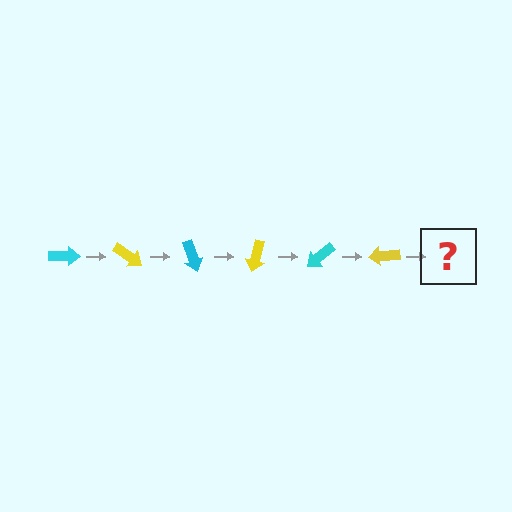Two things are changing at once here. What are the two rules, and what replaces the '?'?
The two rules are that it rotates 35 degrees each step and the color cycles through cyan and yellow. The '?' should be a cyan arrow, rotated 210 degrees from the start.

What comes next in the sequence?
The next element should be a cyan arrow, rotated 210 degrees from the start.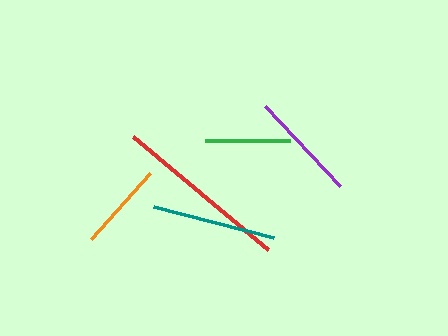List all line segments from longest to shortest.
From longest to shortest: red, teal, purple, orange, green.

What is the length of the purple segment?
The purple segment is approximately 110 pixels long.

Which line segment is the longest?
The red line is the longest at approximately 176 pixels.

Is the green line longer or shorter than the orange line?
The orange line is longer than the green line.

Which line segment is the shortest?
The green line is the shortest at approximately 86 pixels.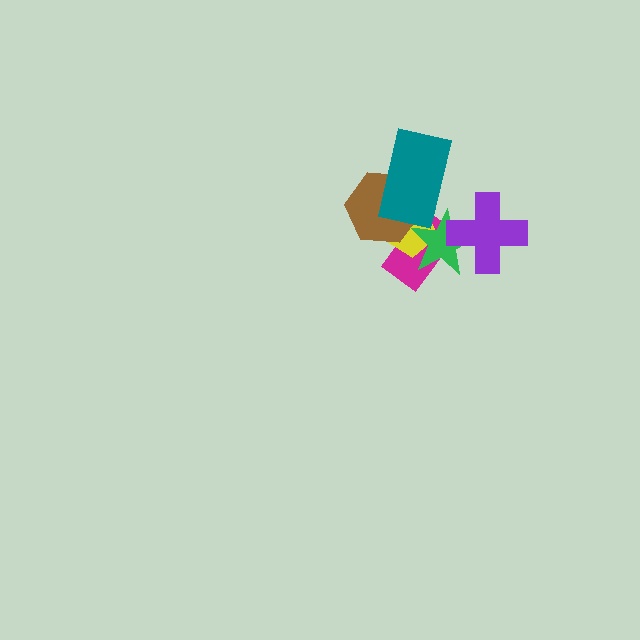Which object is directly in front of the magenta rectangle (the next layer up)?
The yellow pentagon is directly in front of the magenta rectangle.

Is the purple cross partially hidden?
No, no other shape covers it.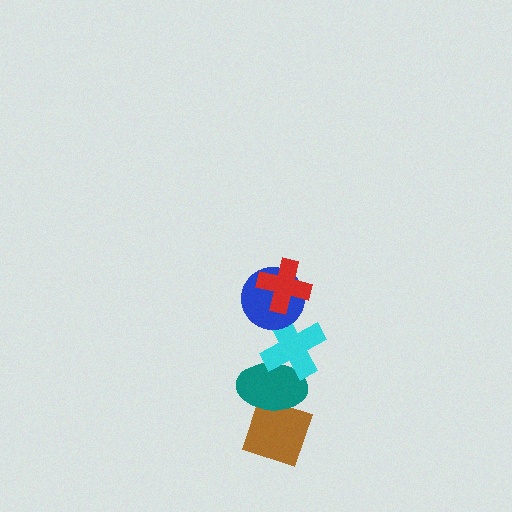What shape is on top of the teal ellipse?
The cyan cross is on top of the teal ellipse.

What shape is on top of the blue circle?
The red cross is on top of the blue circle.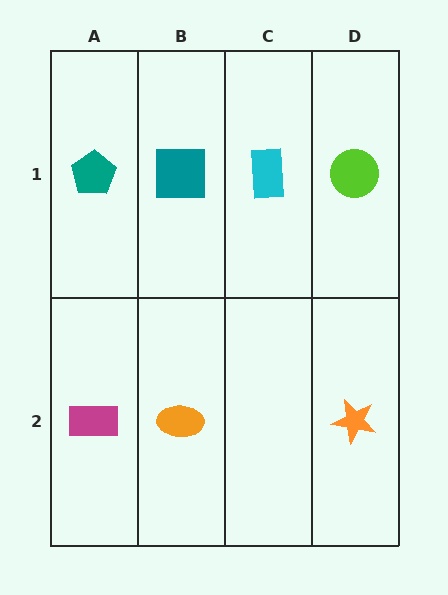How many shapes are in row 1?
4 shapes.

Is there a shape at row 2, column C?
No, that cell is empty.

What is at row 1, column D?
A lime circle.